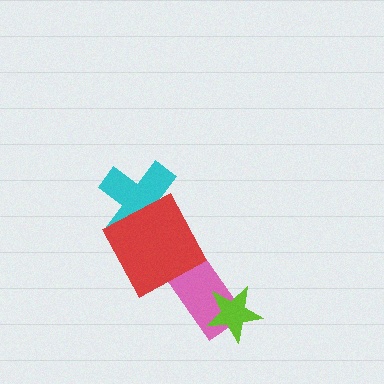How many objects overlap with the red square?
1 object overlaps with the red square.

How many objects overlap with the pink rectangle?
1 object overlaps with the pink rectangle.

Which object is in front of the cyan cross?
The red square is in front of the cyan cross.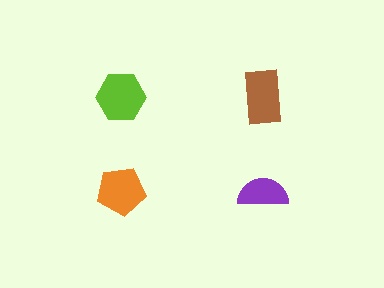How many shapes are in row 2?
2 shapes.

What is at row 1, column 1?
A lime hexagon.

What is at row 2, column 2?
A purple semicircle.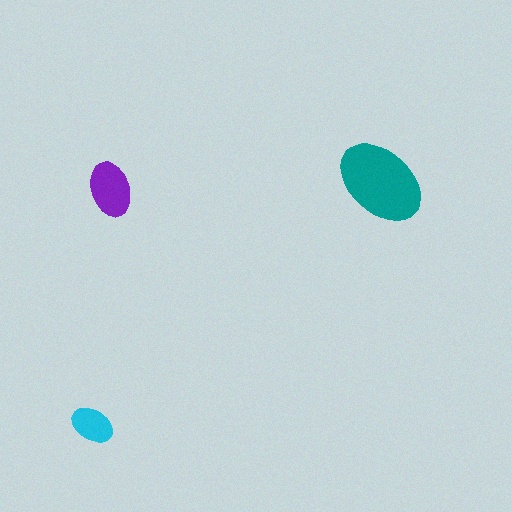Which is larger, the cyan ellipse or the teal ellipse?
The teal one.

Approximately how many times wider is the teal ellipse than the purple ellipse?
About 1.5 times wider.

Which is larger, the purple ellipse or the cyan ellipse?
The purple one.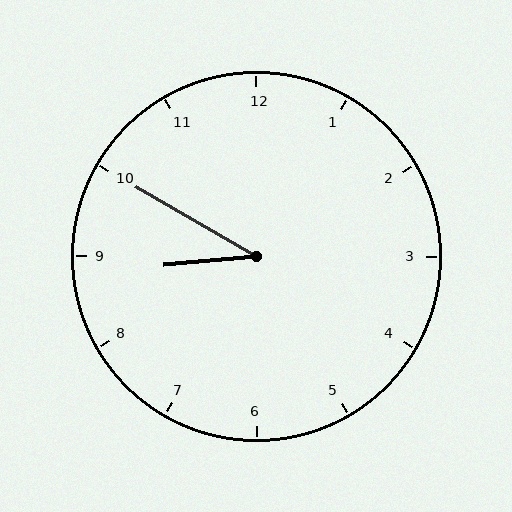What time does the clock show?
8:50.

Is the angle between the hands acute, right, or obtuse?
It is acute.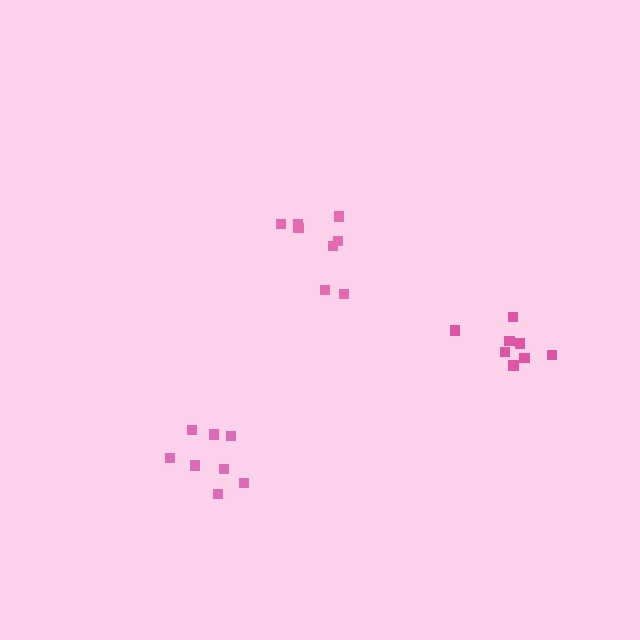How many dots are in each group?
Group 1: 8 dots, Group 2: 8 dots, Group 3: 8 dots (24 total).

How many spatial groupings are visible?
There are 3 spatial groupings.